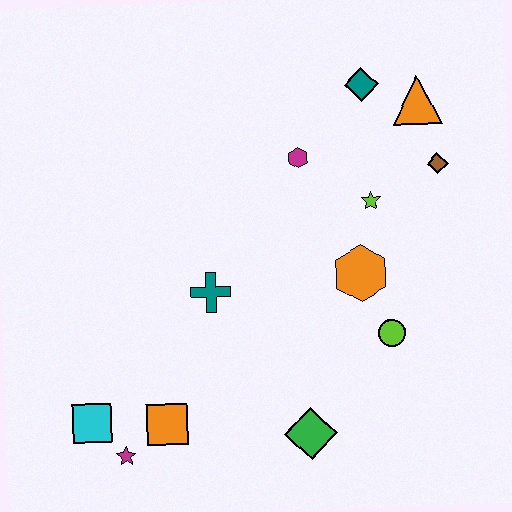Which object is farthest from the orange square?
The orange triangle is farthest from the orange square.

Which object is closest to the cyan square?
The magenta star is closest to the cyan square.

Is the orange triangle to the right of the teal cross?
Yes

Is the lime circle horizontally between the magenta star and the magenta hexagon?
No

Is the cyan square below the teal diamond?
Yes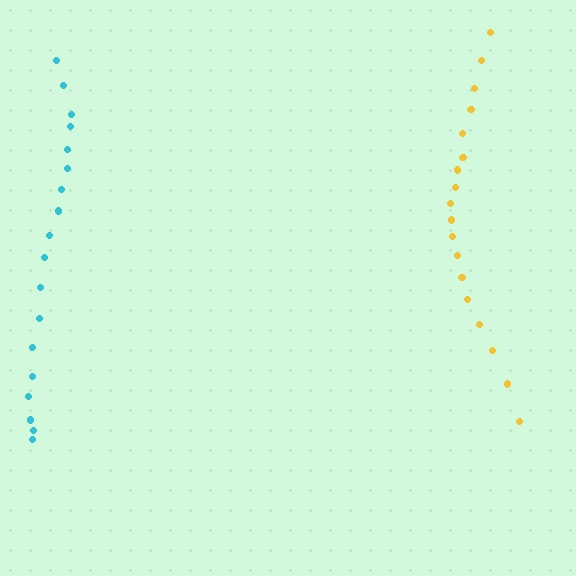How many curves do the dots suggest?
There are 2 distinct paths.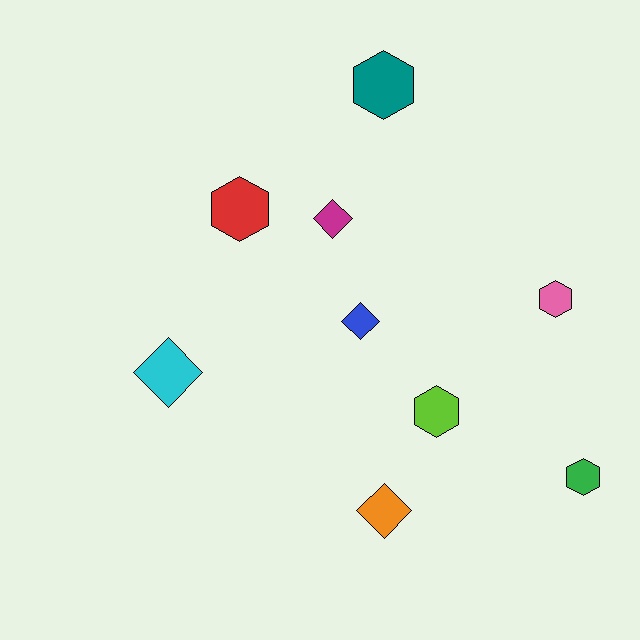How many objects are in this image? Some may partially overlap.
There are 9 objects.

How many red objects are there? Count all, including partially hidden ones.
There is 1 red object.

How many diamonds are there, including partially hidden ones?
There are 4 diamonds.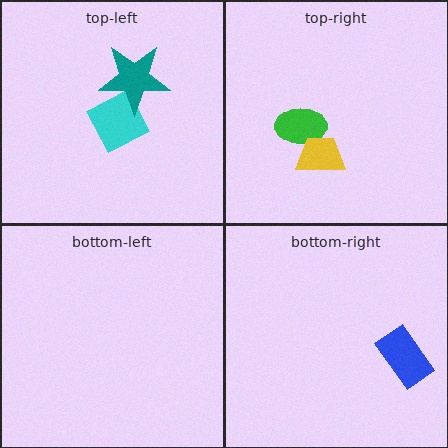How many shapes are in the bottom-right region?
1.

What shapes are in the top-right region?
The green ellipse, the yellow trapezoid.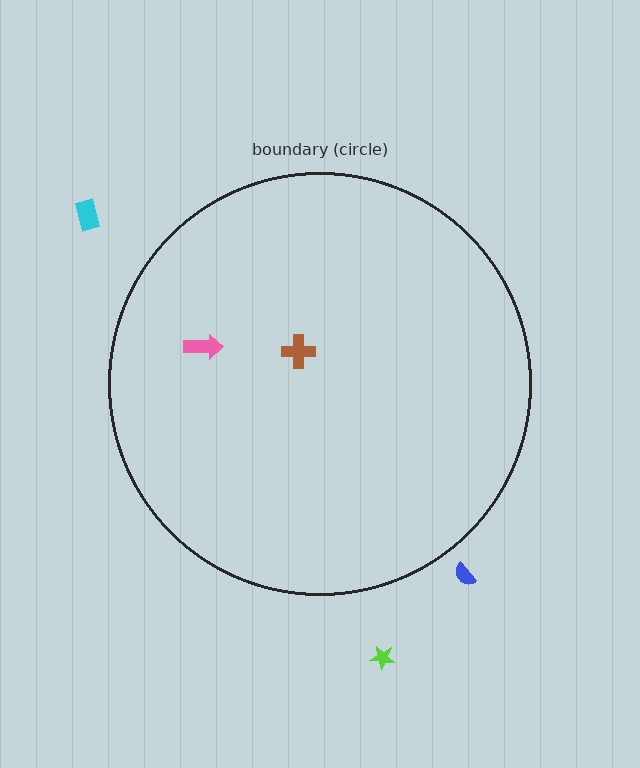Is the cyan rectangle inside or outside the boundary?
Outside.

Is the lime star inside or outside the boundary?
Outside.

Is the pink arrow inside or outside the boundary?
Inside.